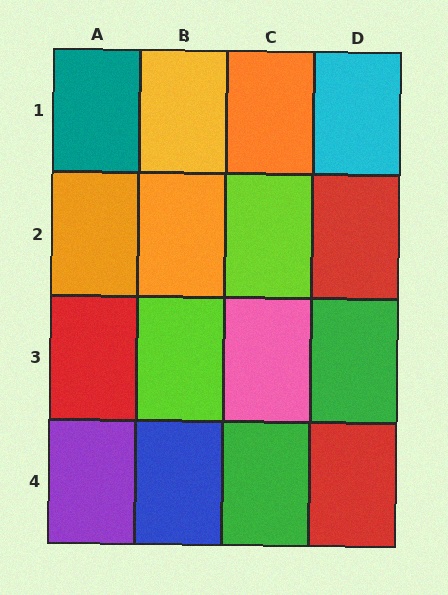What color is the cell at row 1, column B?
Yellow.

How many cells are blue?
1 cell is blue.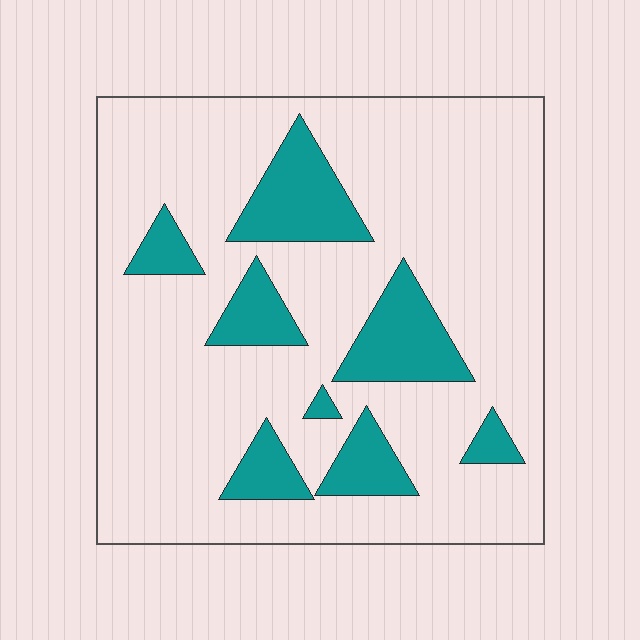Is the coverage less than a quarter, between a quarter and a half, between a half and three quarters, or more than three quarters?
Less than a quarter.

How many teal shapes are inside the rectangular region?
8.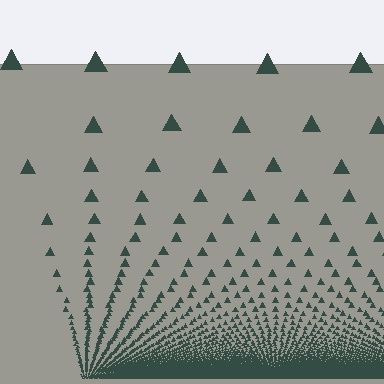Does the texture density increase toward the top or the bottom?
Density increases toward the bottom.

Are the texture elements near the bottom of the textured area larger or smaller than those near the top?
Smaller. The gradient is inverted — elements near the bottom are smaller and denser.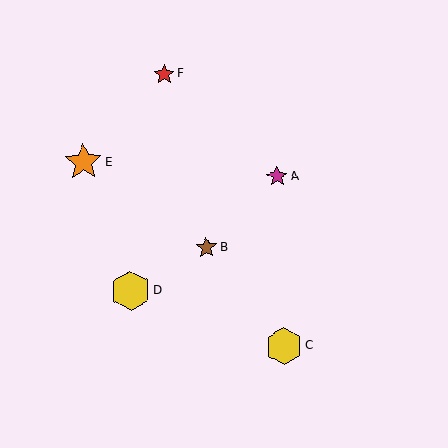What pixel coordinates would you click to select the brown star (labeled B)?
Click at (206, 248) to select the brown star B.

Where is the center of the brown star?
The center of the brown star is at (206, 248).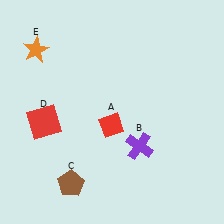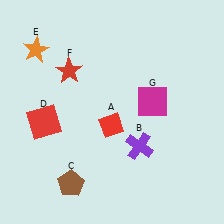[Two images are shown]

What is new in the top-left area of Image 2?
A red star (F) was added in the top-left area of Image 2.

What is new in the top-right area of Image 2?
A magenta square (G) was added in the top-right area of Image 2.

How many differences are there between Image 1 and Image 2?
There are 2 differences between the two images.